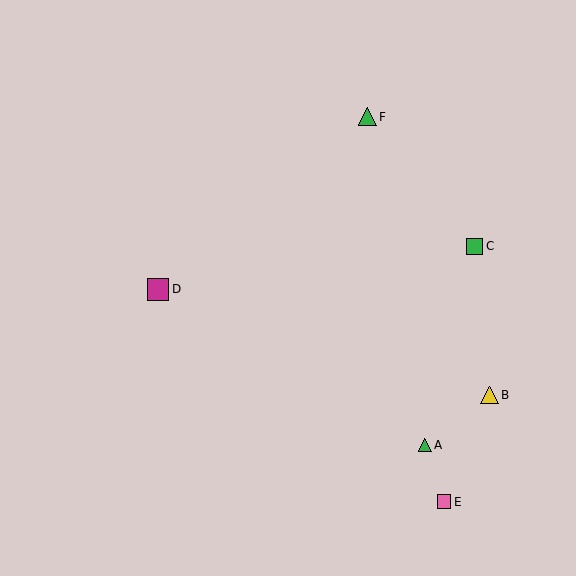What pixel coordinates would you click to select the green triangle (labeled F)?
Click at (367, 117) to select the green triangle F.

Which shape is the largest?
The magenta square (labeled D) is the largest.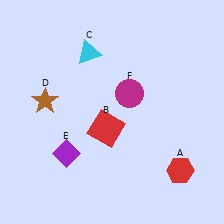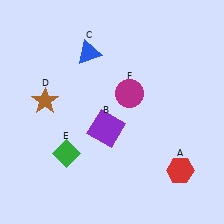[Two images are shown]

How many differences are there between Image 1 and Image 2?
There are 3 differences between the two images.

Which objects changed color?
B changed from red to purple. C changed from cyan to blue. E changed from purple to green.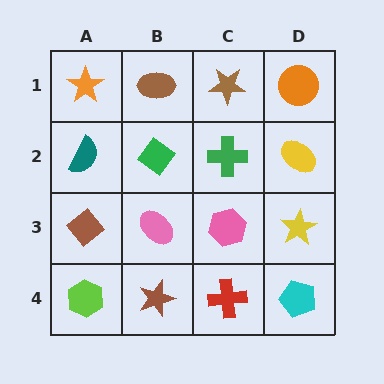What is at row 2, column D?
A yellow ellipse.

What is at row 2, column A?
A teal semicircle.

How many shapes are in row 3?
4 shapes.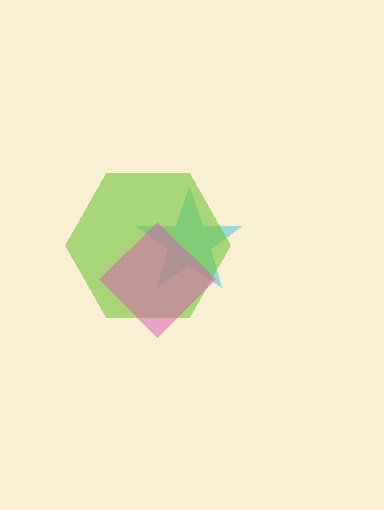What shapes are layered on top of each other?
The layered shapes are: a cyan star, a lime hexagon, a pink diamond.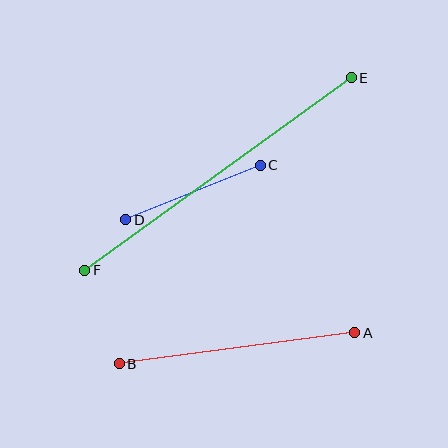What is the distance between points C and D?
The distance is approximately 145 pixels.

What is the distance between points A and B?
The distance is approximately 237 pixels.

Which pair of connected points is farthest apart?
Points E and F are farthest apart.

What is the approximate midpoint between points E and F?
The midpoint is at approximately (218, 174) pixels.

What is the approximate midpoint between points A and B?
The midpoint is at approximately (237, 348) pixels.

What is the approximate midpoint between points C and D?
The midpoint is at approximately (193, 192) pixels.